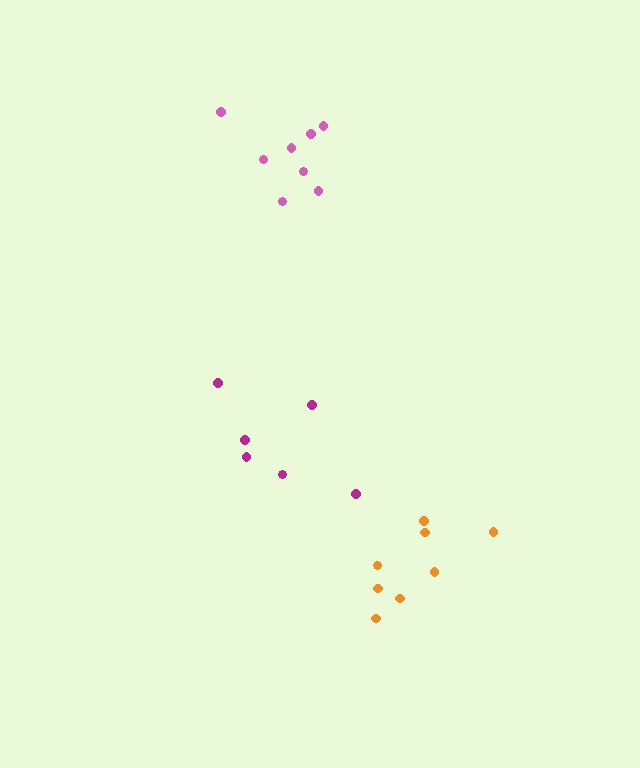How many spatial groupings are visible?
There are 3 spatial groupings.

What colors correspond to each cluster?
The clusters are colored: orange, magenta, pink.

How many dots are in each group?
Group 1: 8 dots, Group 2: 6 dots, Group 3: 8 dots (22 total).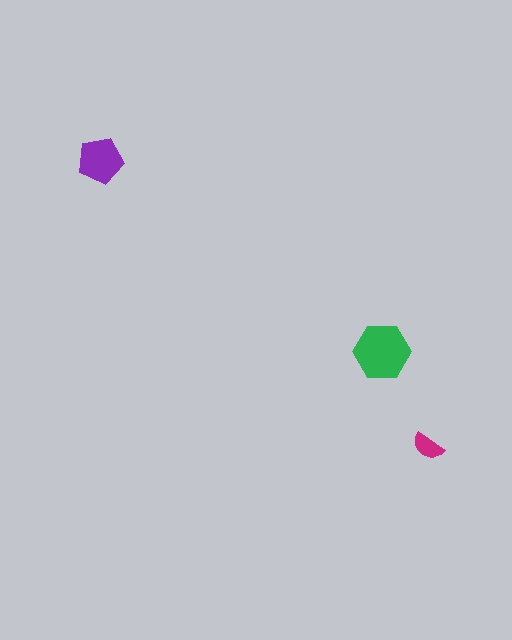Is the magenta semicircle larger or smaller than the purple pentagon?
Smaller.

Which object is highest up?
The purple pentagon is topmost.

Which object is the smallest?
The magenta semicircle.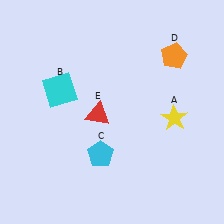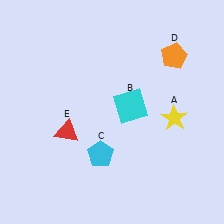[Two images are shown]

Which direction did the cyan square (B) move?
The cyan square (B) moved right.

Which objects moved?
The objects that moved are: the cyan square (B), the red triangle (E).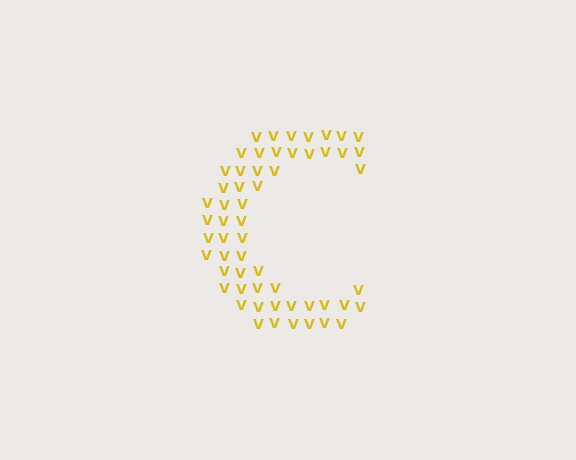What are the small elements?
The small elements are letter V's.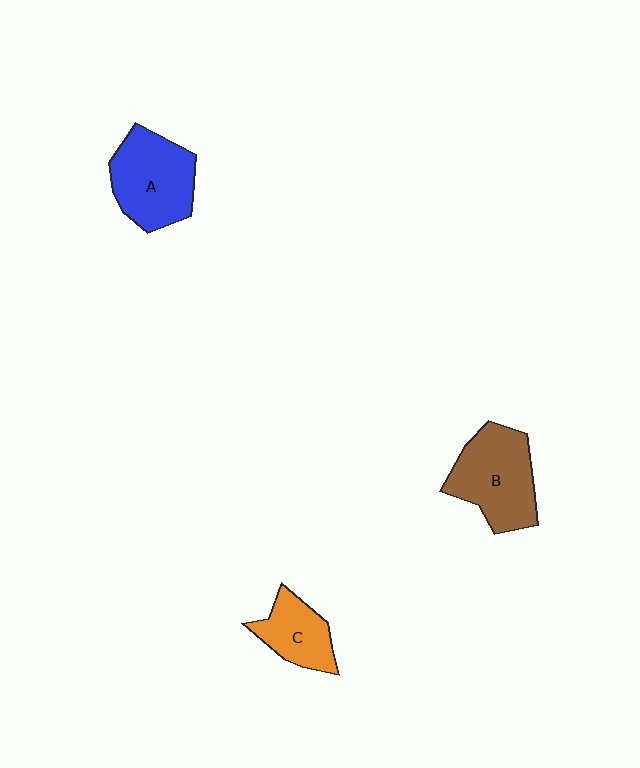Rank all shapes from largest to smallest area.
From largest to smallest: B (brown), A (blue), C (orange).